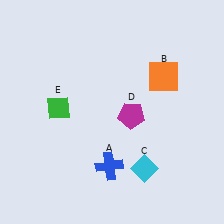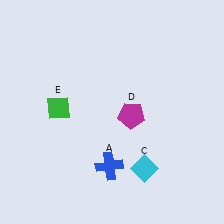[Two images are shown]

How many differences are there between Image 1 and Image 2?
There is 1 difference between the two images.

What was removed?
The orange square (B) was removed in Image 2.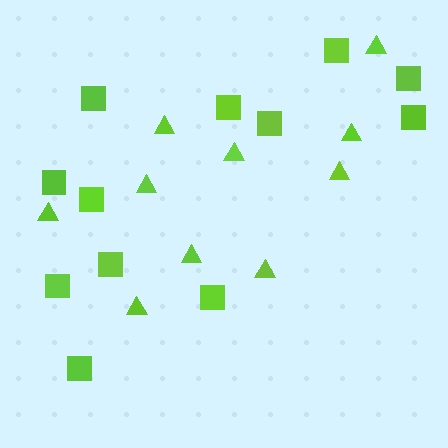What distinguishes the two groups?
There are 2 groups: one group of squares (12) and one group of triangles (10).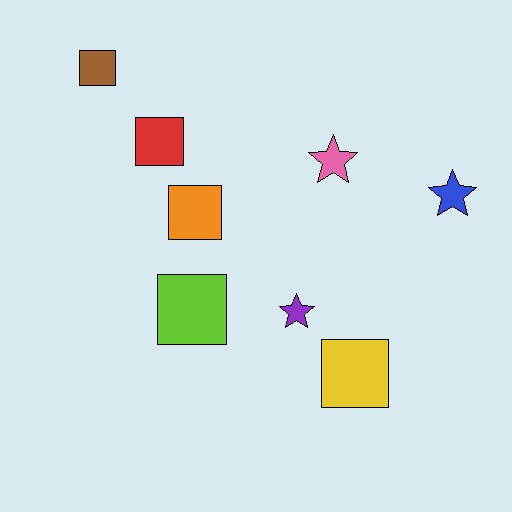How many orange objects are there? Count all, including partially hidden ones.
There is 1 orange object.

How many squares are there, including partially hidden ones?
There are 5 squares.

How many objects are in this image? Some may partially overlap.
There are 8 objects.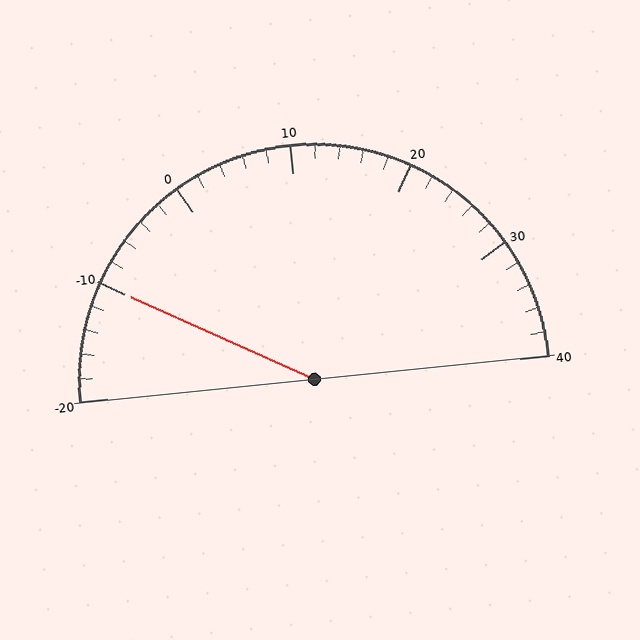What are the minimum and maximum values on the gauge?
The gauge ranges from -20 to 40.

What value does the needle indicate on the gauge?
The needle indicates approximately -10.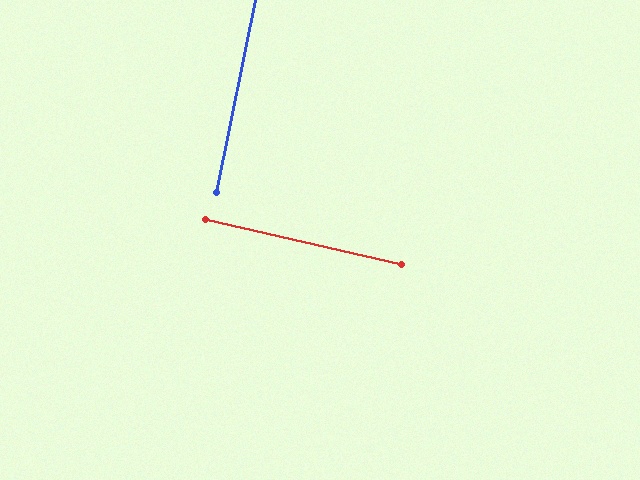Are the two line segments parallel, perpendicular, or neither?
Perpendicular — they meet at approximately 88°.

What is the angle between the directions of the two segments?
Approximately 88 degrees.